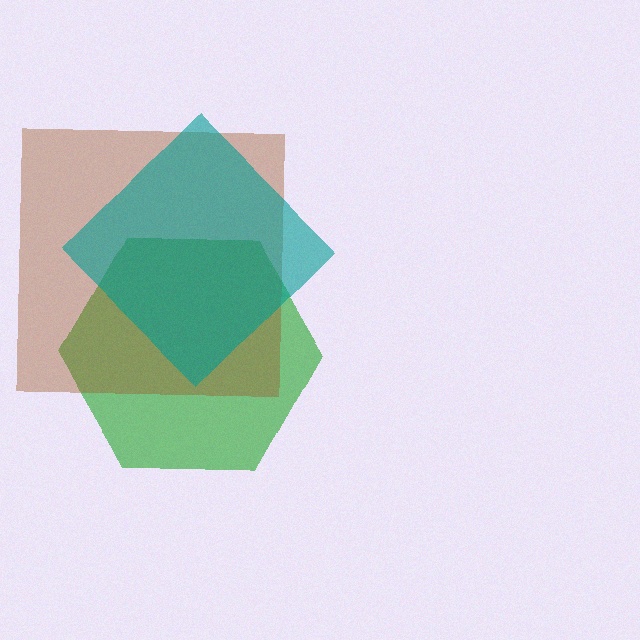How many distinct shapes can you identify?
There are 3 distinct shapes: a green hexagon, a brown square, a teal diamond.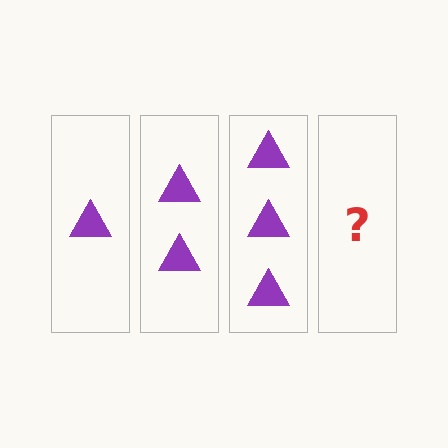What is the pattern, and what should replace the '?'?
The pattern is that each step adds one more triangle. The '?' should be 4 triangles.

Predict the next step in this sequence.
The next step is 4 triangles.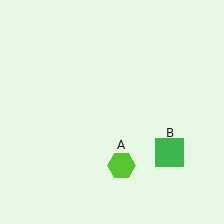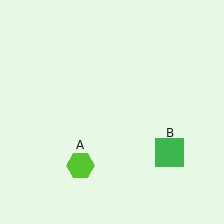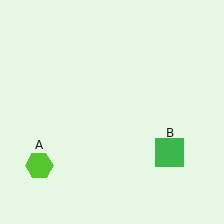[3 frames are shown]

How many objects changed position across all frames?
1 object changed position: lime hexagon (object A).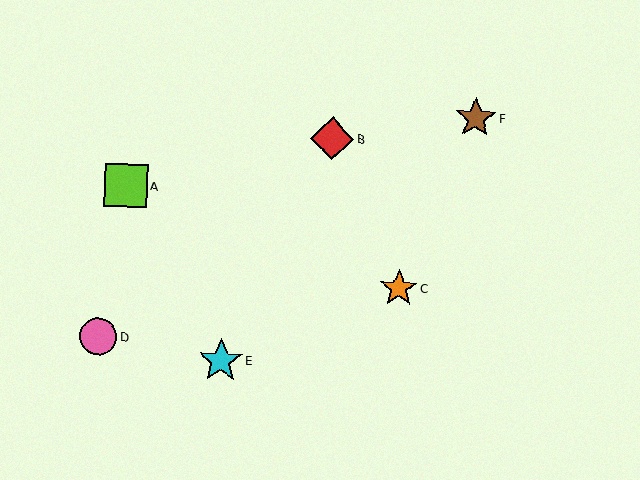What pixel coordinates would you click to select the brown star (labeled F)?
Click at (476, 118) to select the brown star F.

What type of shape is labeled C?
Shape C is an orange star.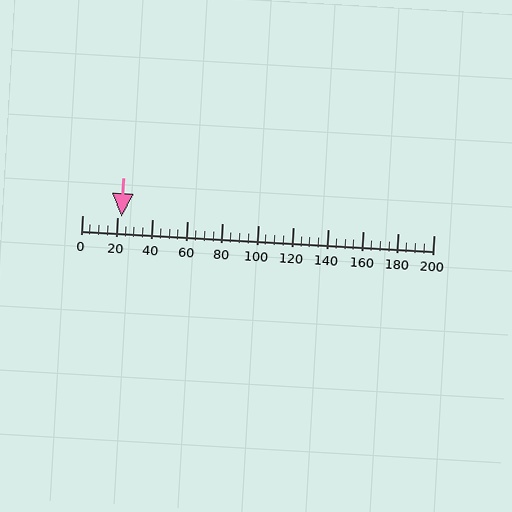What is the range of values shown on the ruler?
The ruler shows values from 0 to 200.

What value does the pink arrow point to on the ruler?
The pink arrow points to approximately 23.